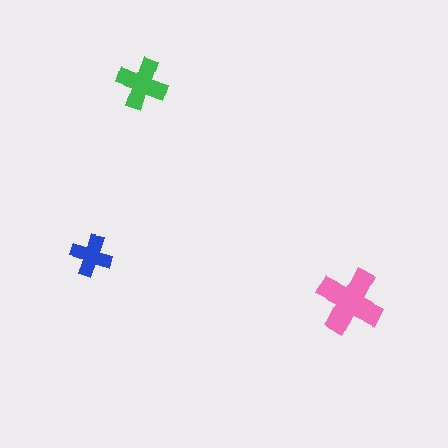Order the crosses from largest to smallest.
the pink one, the green one, the blue one.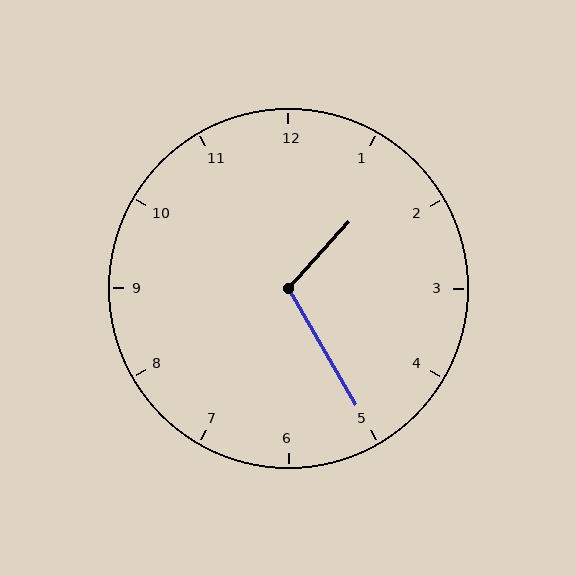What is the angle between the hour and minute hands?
Approximately 108 degrees.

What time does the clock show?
1:25.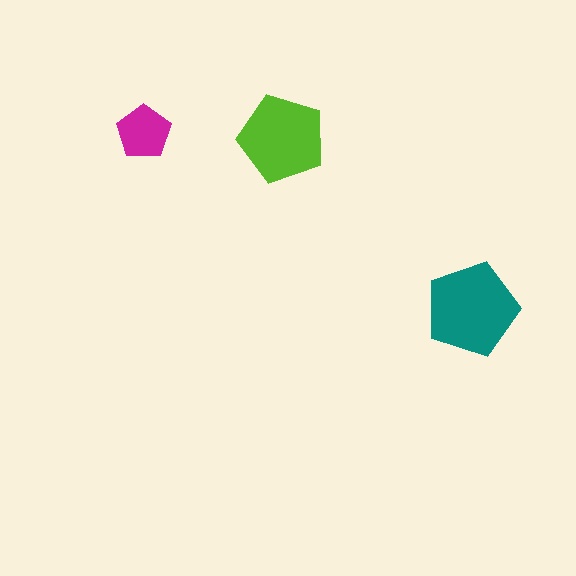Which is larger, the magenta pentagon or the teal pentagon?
The teal one.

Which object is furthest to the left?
The magenta pentagon is leftmost.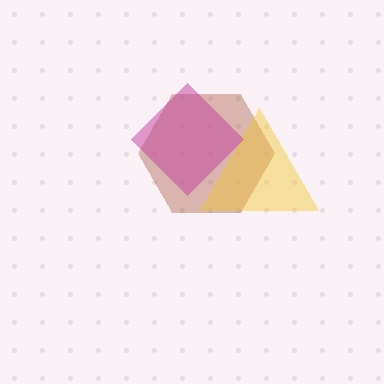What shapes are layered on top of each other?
The layered shapes are: a brown hexagon, a yellow triangle, a magenta diamond.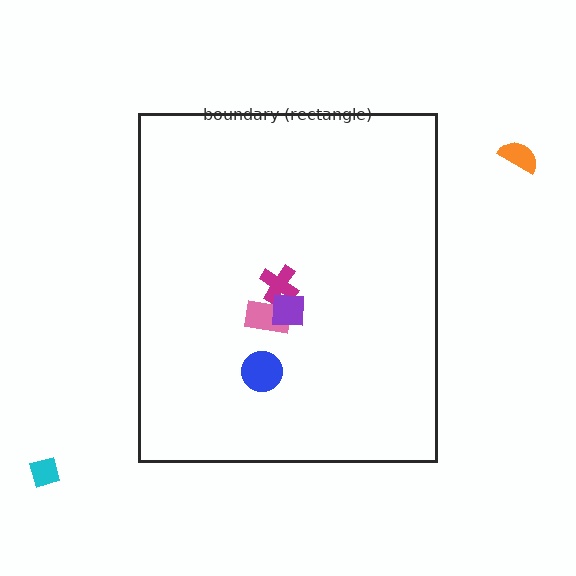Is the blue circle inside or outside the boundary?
Inside.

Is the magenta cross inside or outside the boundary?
Inside.